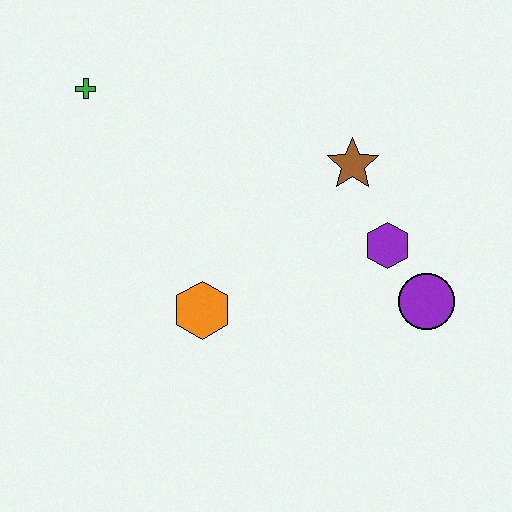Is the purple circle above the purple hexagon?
No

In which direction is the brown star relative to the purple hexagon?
The brown star is above the purple hexagon.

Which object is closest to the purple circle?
The purple hexagon is closest to the purple circle.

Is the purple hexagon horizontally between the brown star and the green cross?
No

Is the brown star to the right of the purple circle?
No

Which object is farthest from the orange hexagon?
The green cross is farthest from the orange hexagon.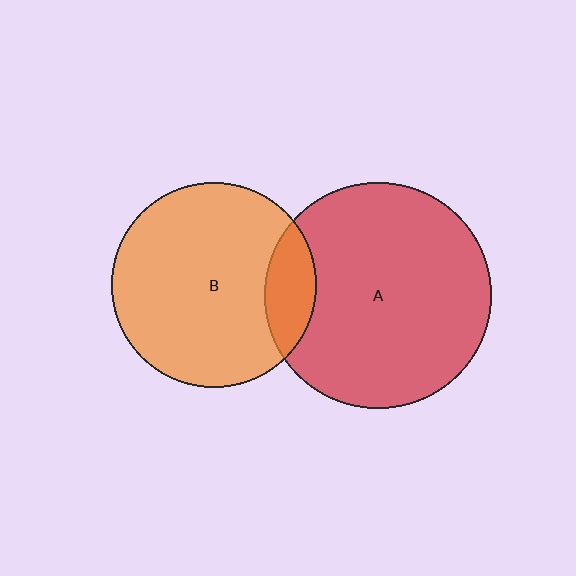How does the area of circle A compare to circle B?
Approximately 1.2 times.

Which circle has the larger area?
Circle A (red).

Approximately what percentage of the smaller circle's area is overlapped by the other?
Approximately 15%.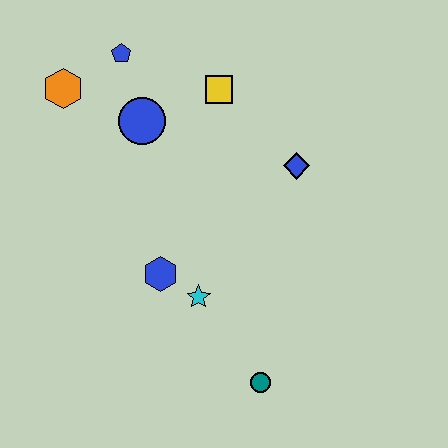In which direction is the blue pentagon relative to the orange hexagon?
The blue pentagon is to the right of the orange hexagon.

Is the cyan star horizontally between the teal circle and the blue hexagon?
Yes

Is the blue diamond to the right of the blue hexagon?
Yes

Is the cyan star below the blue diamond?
Yes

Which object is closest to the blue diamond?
The yellow square is closest to the blue diamond.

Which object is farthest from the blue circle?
The teal circle is farthest from the blue circle.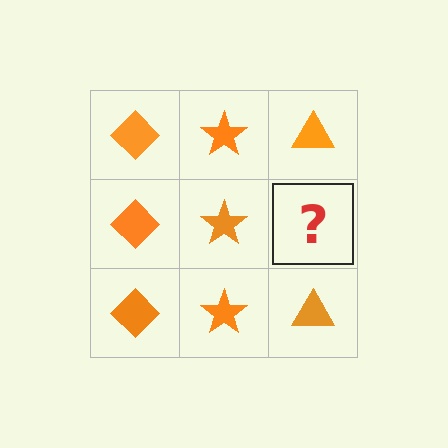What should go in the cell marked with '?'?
The missing cell should contain an orange triangle.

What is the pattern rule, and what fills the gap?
The rule is that each column has a consistent shape. The gap should be filled with an orange triangle.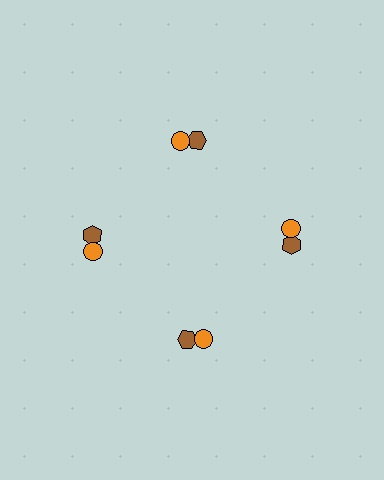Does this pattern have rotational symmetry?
Yes, this pattern has 4-fold rotational symmetry. It looks the same after rotating 90 degrees around the center.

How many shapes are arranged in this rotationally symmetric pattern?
There are 8 shapes, arranged in 4 groups of 2.